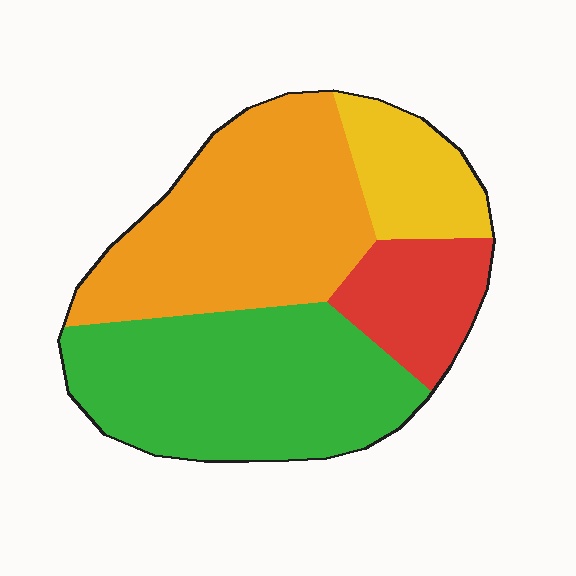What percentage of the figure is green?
Green takes up about three eighths (3/8) of the figure.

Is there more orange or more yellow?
Orange.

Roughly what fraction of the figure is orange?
Orange takes up about three eighths (3/8) of the figure.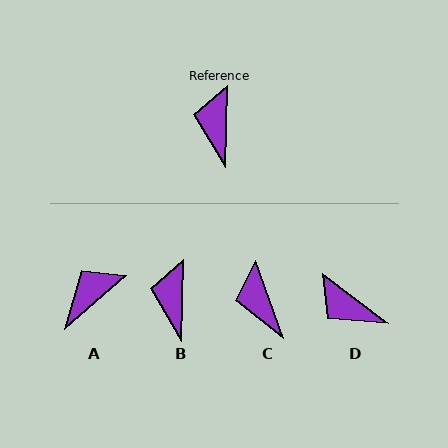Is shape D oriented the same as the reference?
No, it is off by about 54 degrees.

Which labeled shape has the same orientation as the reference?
B.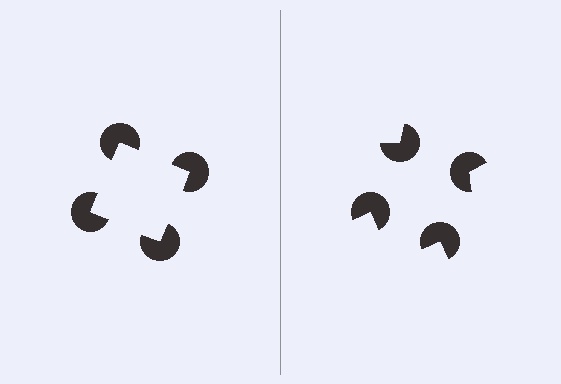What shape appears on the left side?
An illusory square.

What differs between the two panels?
The pac-man discs are positioned identically on both sides; only the wedge orientations differ. On the left they align to a square; on the right they are misaligned.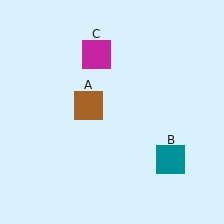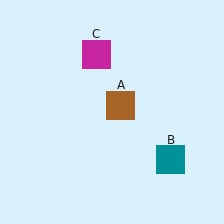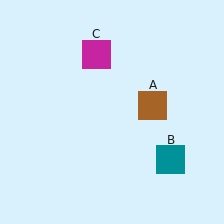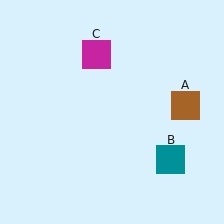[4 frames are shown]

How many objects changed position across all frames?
1 object changed position: brown square (object A).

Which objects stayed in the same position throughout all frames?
Teal square (object B) and magenta square (object C) remained stationary.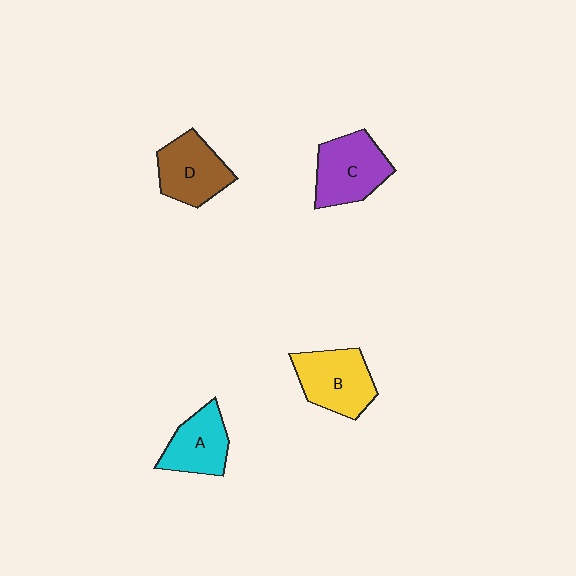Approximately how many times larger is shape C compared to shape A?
Approximately 1.2 times.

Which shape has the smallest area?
Shape A (cyan).